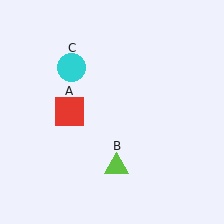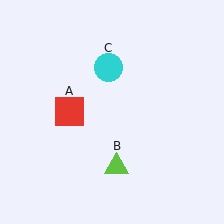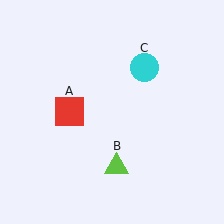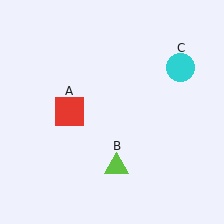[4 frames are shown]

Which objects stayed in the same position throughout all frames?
Red square (object A) and lime triangle (object B) remained stationary.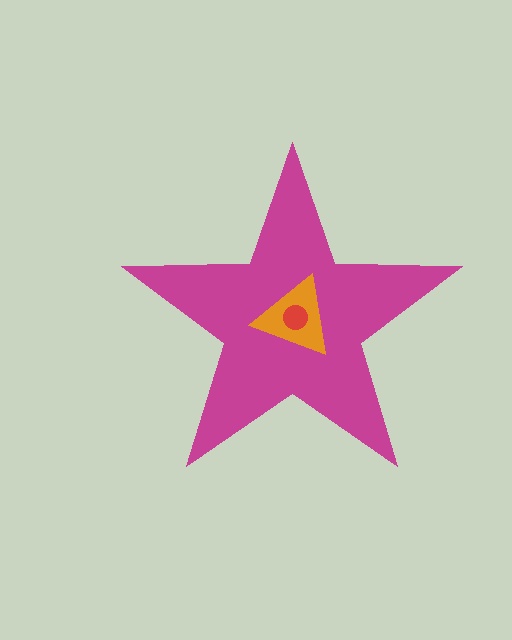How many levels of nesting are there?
3.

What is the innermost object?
The red circle.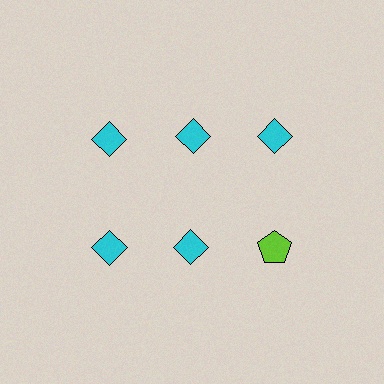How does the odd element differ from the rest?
It differs in both color (lime instead of cyan) and shape (pentagon instead of diamond).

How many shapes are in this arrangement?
There are 6 shapes arranged in a grid pattern.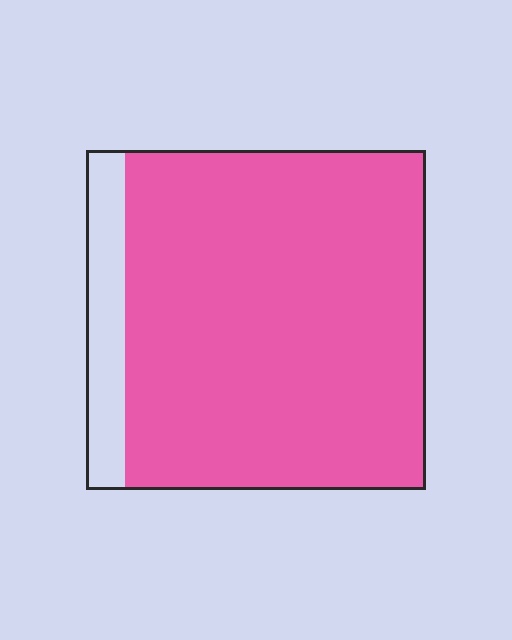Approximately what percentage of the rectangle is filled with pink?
Approximately 90%.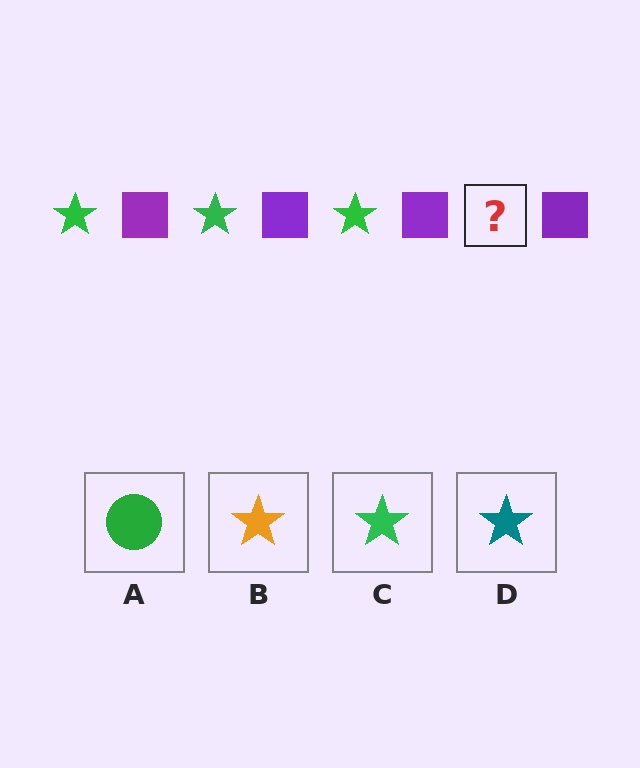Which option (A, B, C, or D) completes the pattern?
C.